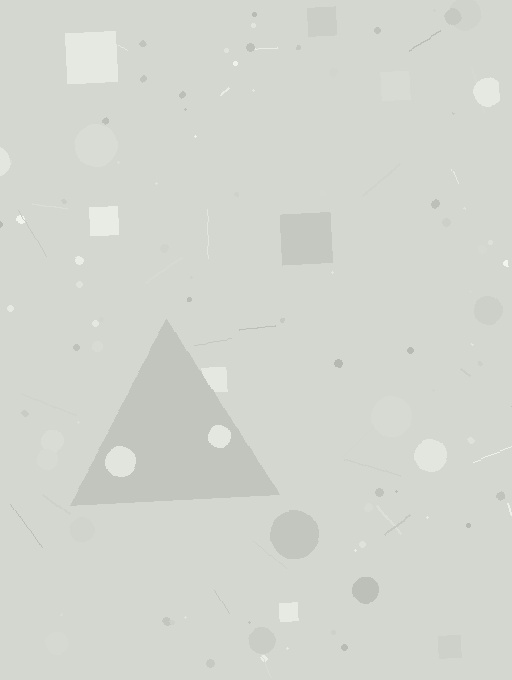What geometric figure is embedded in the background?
A triangle is embedded in the background.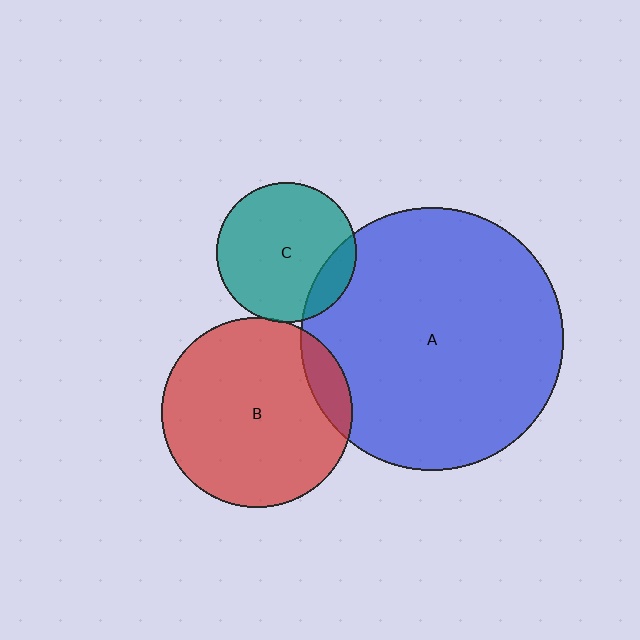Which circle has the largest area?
Circle A (blue).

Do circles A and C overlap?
Yes.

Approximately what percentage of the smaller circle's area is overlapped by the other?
Approximately 15%.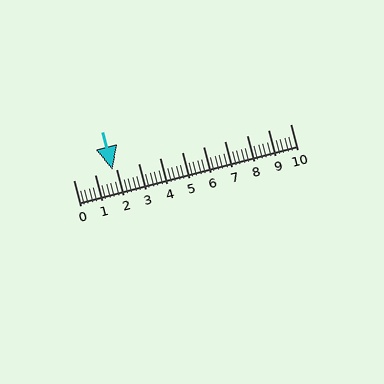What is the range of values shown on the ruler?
The ruler shows values from 0 to 10.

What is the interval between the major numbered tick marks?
The major tick marks are spaced 1 units apart.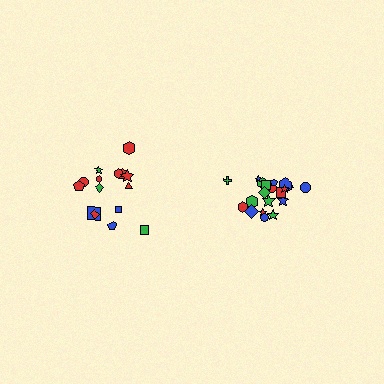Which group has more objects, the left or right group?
The right group.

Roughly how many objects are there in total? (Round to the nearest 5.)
Roughly 35 objects in total.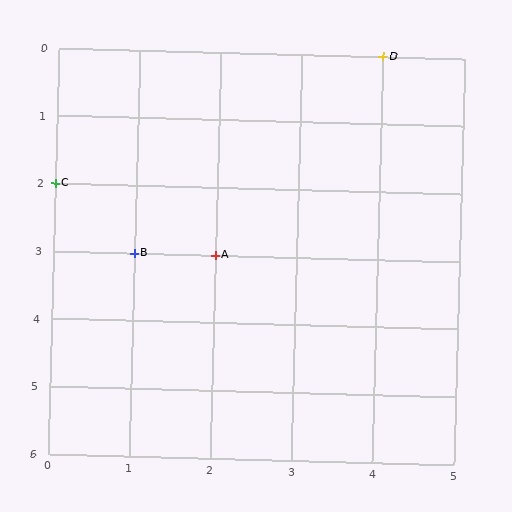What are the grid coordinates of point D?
Point D is at grid coordinates (4, 0).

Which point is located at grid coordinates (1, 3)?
Point B is at (1, 3).